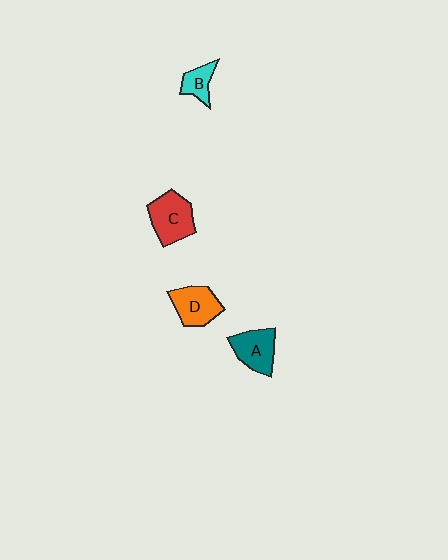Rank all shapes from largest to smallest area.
From largest to smallest: C (red), D (orange), A (teal), B (cyan).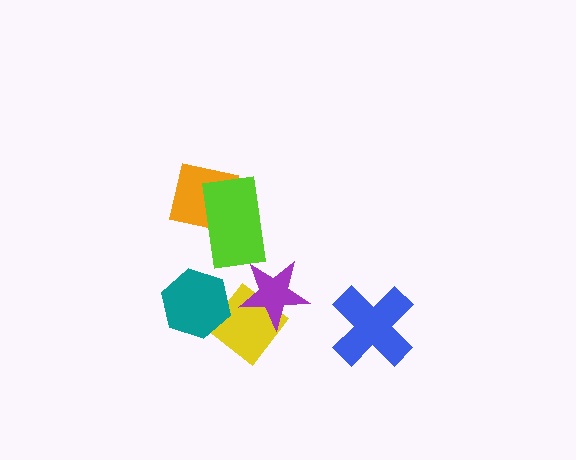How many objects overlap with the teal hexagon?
1 object overlaps with the teal hexagon.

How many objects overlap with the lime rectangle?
1 object overlaps with the lime rectangle.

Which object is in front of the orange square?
The lime rectangle is in front of the orange square.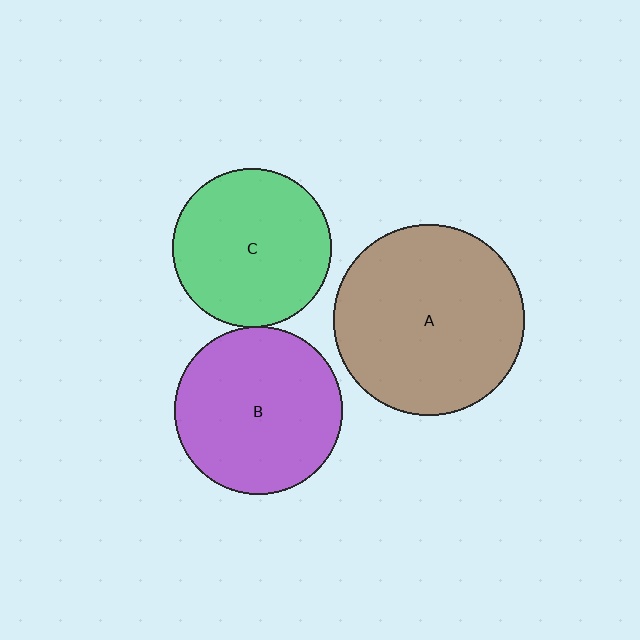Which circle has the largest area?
Circle A (brown).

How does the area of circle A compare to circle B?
Approximately 1.3 times.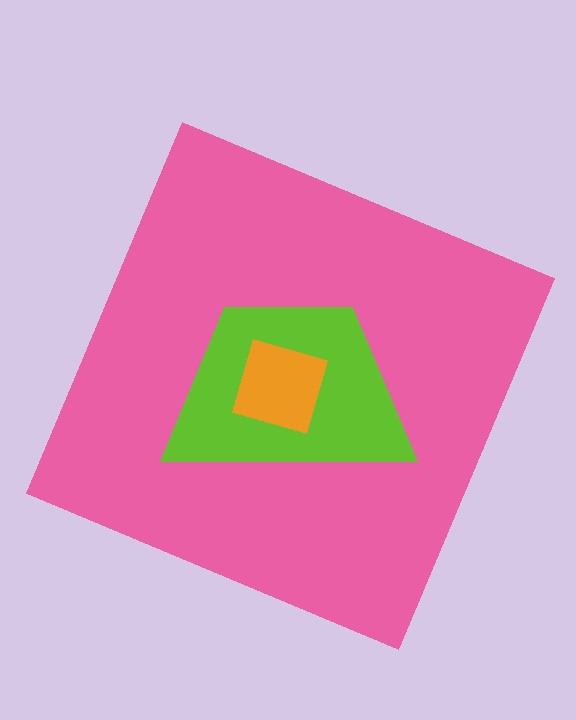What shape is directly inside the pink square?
The lime trapezoid.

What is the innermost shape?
The orange diamond.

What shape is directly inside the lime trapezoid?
The orange diamond.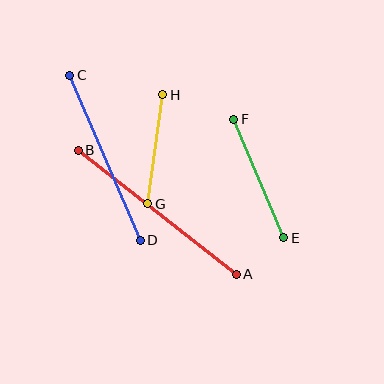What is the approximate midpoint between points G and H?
The midpoint is at approximately (155, 149) pixels.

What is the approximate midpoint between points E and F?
The midpoint is at approximately (259, 178) pixels.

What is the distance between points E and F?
The distance is approximately 129 pixels.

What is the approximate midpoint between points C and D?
The midpoint is at approximately (105, 158) pixels.